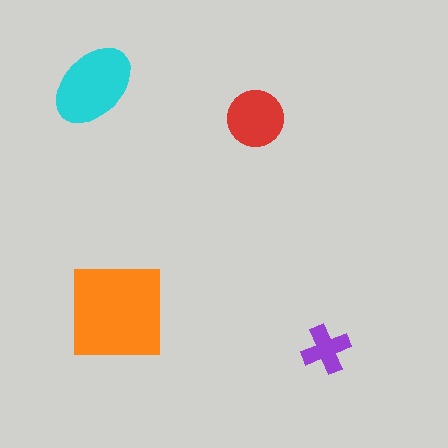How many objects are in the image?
There are 4 objects in the image.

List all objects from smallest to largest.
The purple cross, the red circle, the cyan ellipse, the orange square.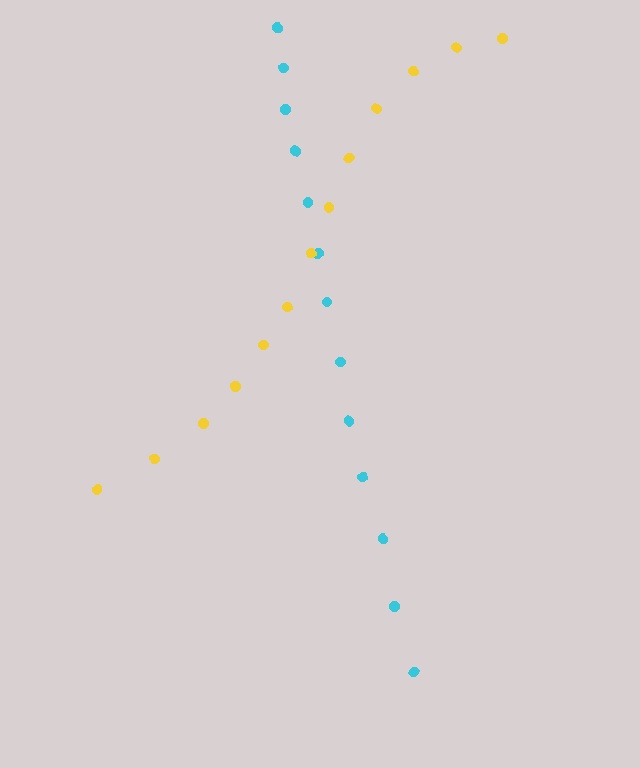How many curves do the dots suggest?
There are 2 distinct paths.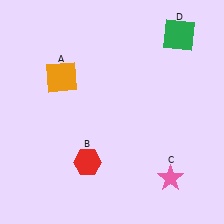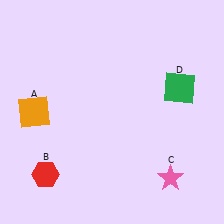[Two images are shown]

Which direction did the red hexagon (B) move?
The red hexagon (B) moved left.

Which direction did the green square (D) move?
The green square (D) moved down.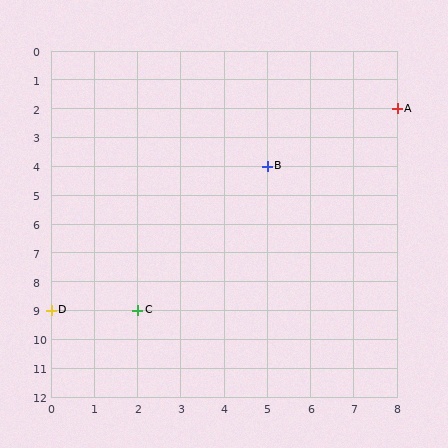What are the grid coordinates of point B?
Point B is at grid coordinates (5, 4).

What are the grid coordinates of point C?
Point C is at grid coordinates (2, 9).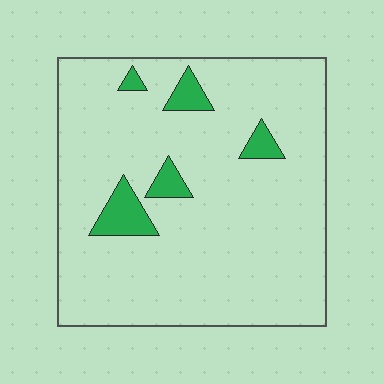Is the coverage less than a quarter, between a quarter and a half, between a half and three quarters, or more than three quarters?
Less than a quarter.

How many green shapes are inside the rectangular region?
5.